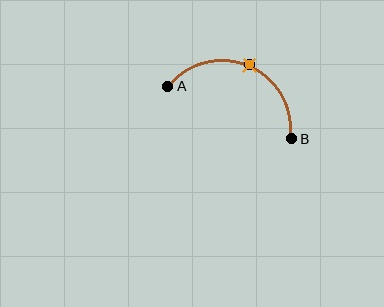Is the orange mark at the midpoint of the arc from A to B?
Yes. The orange mark lies on the arc at equal arc-length from both A and B — it is the arc midpoint.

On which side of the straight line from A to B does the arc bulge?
The arc bulges above the straight line connecting A and B.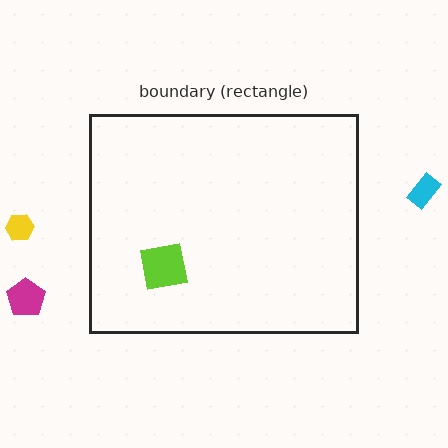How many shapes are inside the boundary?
1 inside, 3 outside.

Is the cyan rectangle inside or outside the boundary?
Outside.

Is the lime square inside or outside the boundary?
Inside.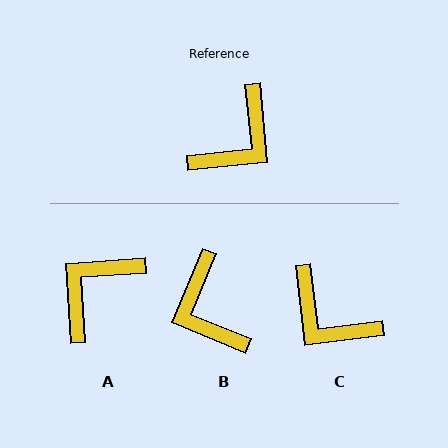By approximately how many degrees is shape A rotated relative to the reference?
Approximately 178 degrees counter-clockwise.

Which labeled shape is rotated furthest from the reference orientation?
A, about 178 degrees away.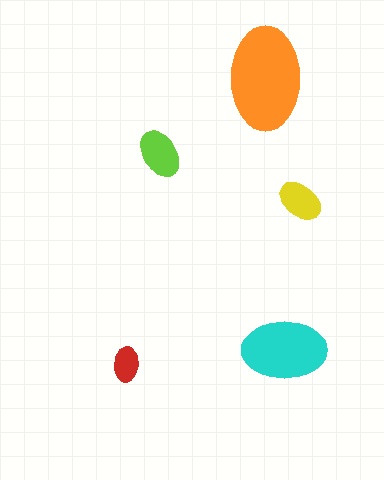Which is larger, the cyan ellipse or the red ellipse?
The cyan one.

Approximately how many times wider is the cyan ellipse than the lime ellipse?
About 1.5 times wider.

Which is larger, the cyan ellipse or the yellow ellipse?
The cyan one.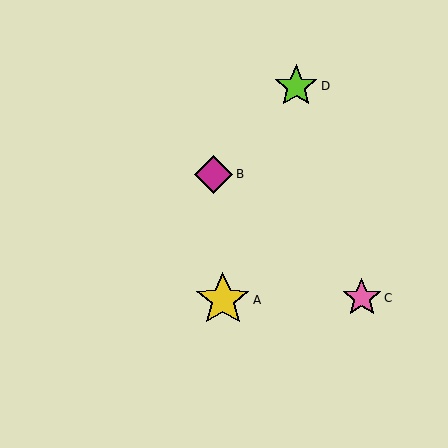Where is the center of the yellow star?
The center of the yellow star is at (223, 300).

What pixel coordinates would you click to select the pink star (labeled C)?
Click at (362, 298) to select the pink star C.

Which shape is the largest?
The yellow star (labeled A) is the largest.